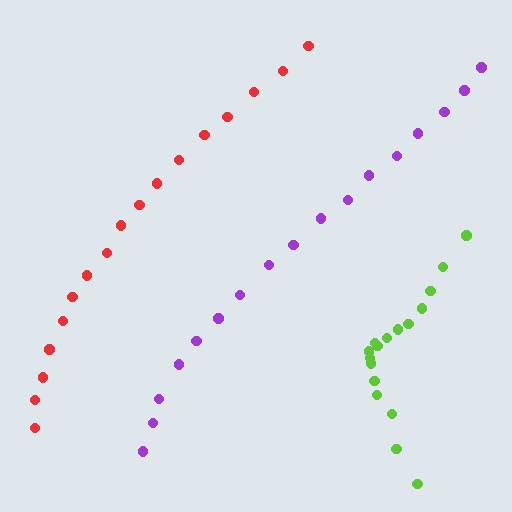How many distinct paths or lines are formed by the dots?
There are 3 distinct paths.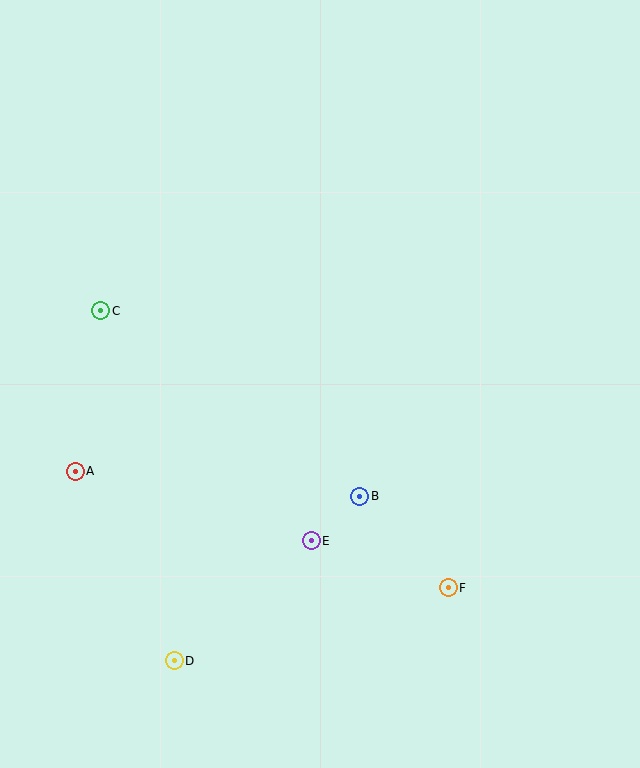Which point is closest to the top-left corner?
Point C is closest to the top-left corner.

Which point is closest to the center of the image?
Point B at (360, 496) is closest to the center.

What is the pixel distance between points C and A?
The distance between C and A is 163 pixels.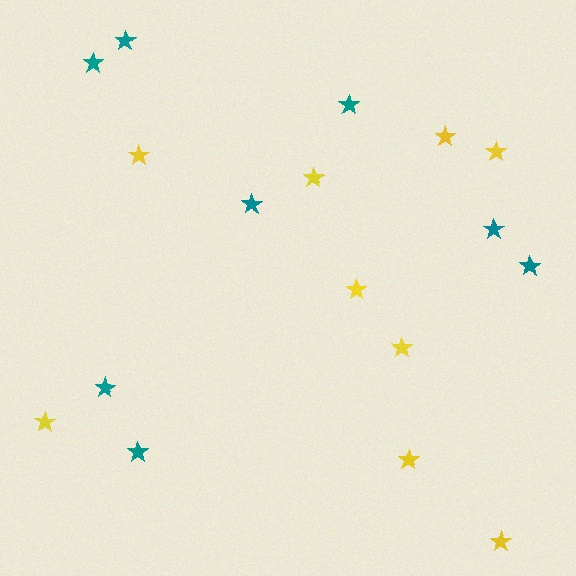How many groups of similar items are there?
There are 2 groups: one group of teal stars (8) and one group of yellow stars (9).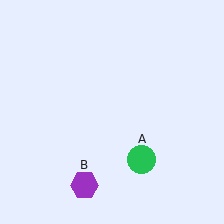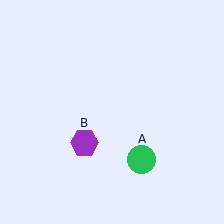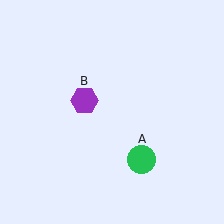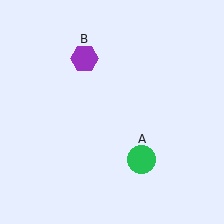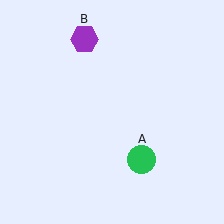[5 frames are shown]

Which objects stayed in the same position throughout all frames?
Green circle (object A) remained stationary.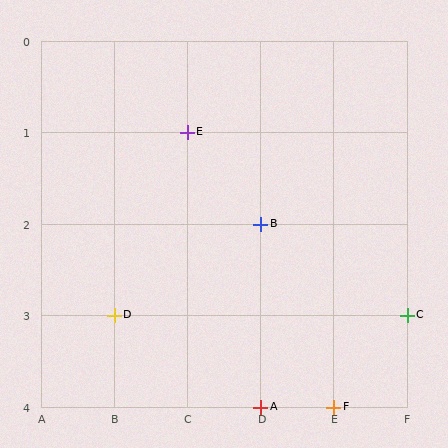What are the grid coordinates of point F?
Point F is at grid coordinates (E, 4).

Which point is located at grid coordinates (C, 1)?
Point E is at (C, 1).